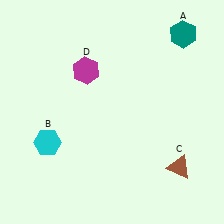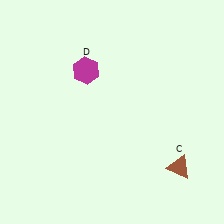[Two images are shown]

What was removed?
The teal hexagon (A), the cyan hexagon (B) were removed in Image 2.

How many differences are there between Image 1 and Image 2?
There are 2 differences between the two images.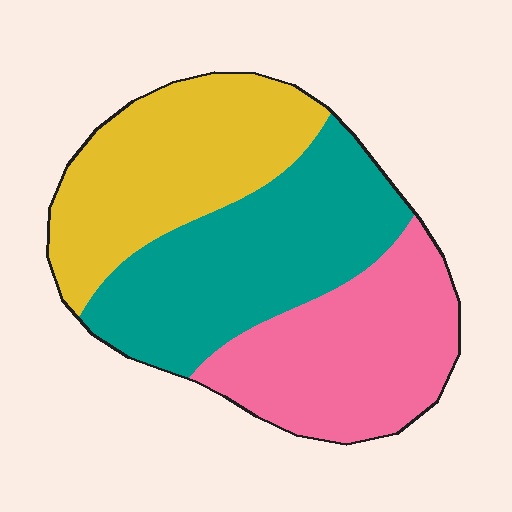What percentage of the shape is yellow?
Yellow covers 32% of the shape.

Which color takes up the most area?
Teal, at roughly 35%.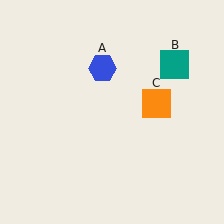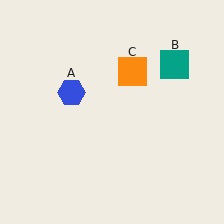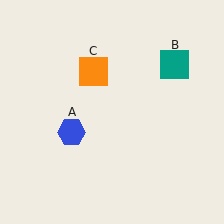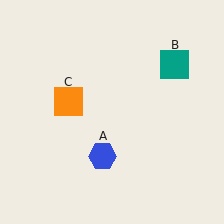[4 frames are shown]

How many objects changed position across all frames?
2 objects changed position: blue hexagon (object A), orange square (object C).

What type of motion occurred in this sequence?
The blue hexagon (object A), orange square (object C) rotated counterclockwise around the center of the scene.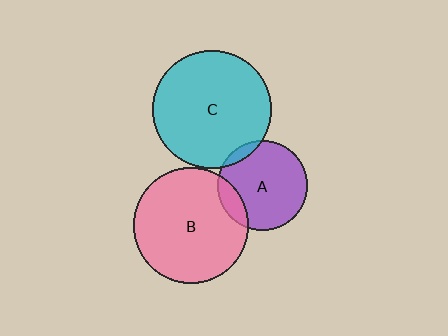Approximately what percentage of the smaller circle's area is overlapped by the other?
Approximately 5%.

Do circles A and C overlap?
Yes.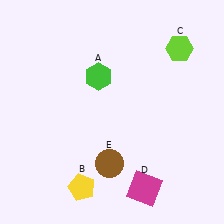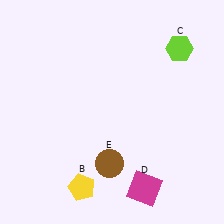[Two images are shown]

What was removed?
The green hexagon (A) was removed in Image 2.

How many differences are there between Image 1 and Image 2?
There is 1 difference between the two images.